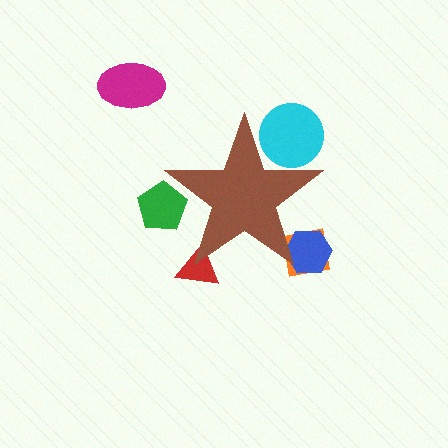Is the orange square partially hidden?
Yes, the orange square is partially hidden behind the brown star.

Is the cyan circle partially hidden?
Yes, the cyan circle is partially hidden behind the brown star.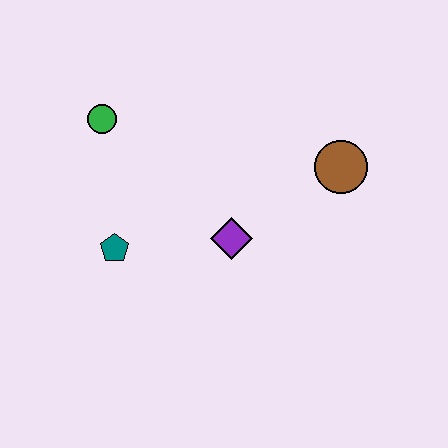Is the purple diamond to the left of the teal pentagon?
No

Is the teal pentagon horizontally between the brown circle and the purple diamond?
No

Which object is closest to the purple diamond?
The teal pentagon is closest to the purple diamond.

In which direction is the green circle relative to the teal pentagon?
The green circle is above the teal pentagon.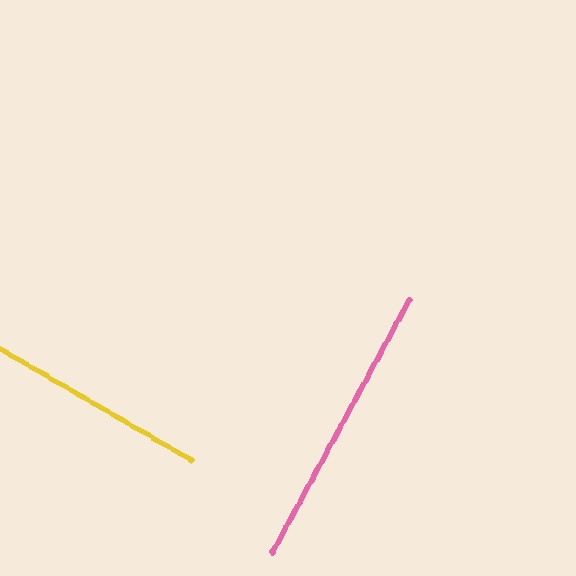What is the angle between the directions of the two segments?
Approximately 89 degrees.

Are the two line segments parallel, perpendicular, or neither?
Perpendicular — they meet at approximately 89°.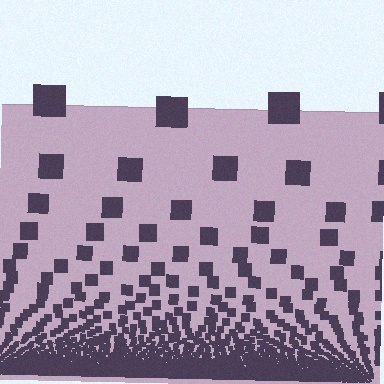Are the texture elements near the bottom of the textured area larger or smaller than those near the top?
Smaller. The gradient is inverted — elements near the bottom are smaller and denser.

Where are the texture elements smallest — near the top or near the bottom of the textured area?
Near the bottom.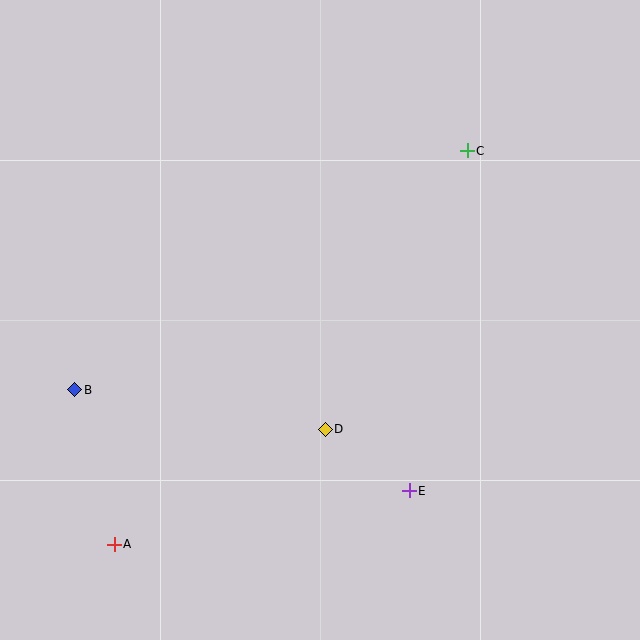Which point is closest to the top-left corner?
Point B is closest to the top-left corner.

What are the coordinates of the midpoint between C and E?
The midpoint between C and E is at (438, 321).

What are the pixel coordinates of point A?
Point A is at (114, 544).